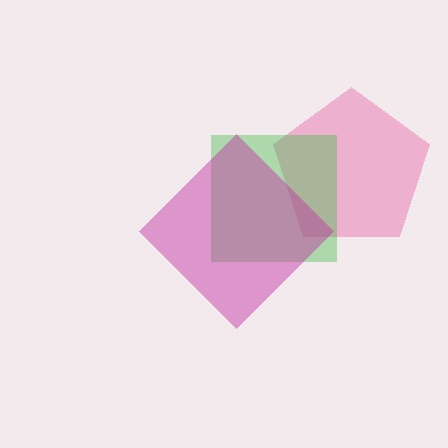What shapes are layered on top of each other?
The layered shapes are: a pink pentagon, a green square, a magenta diamond.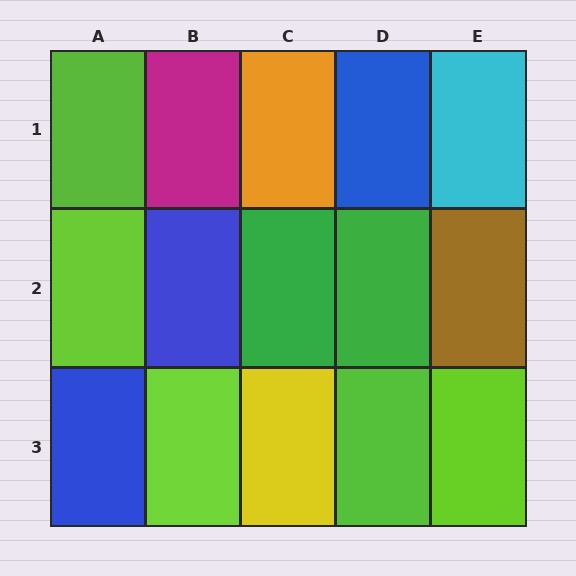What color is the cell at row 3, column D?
Lime.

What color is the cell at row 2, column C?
Green.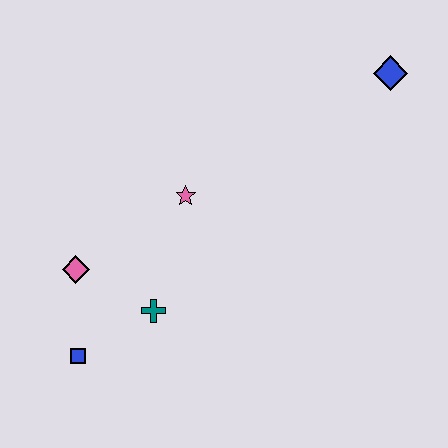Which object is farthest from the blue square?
The blue diamond is farthest from the blue square.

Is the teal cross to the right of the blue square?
Yes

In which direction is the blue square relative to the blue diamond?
The blue square is to the left of the blue diamond.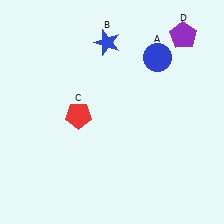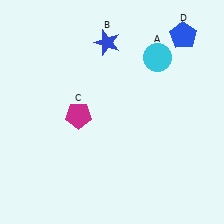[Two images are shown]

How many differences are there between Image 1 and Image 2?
There are 3 differences between the two images.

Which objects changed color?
A changed from blue to cyan. C changed from red to magenta. D changed from purple to blue.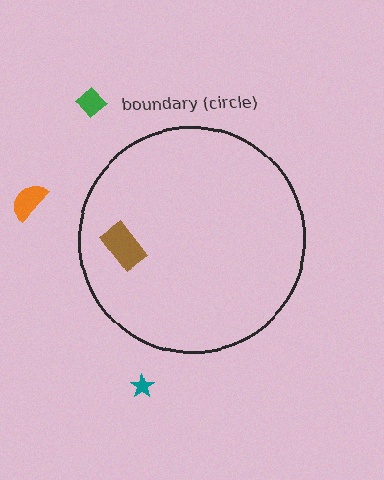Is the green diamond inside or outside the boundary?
Outside.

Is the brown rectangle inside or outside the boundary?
Inside.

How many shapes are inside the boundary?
1 inside, 3 outside.